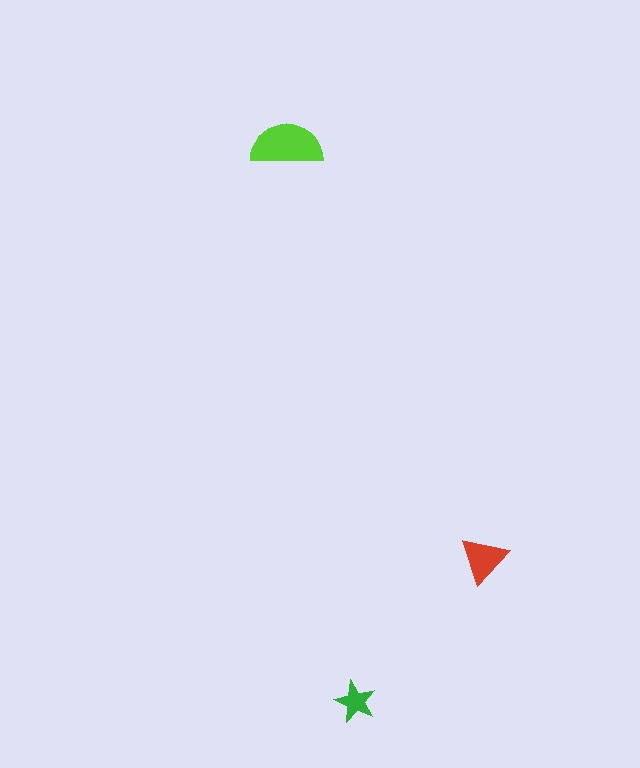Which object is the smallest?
The green star.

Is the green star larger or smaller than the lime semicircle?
Smaller.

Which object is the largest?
The lime semicircle.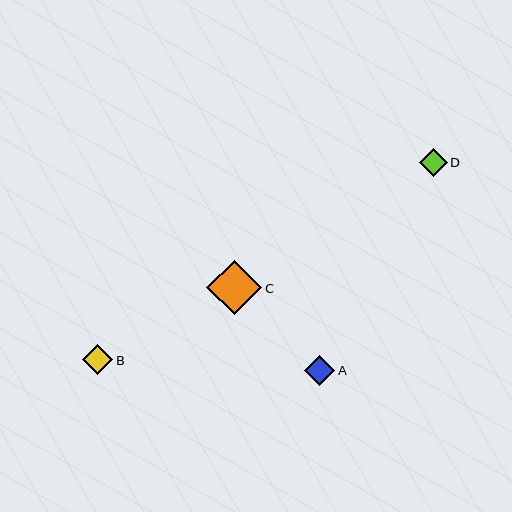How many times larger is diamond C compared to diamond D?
Diamond C is approximately 2.0 times the size of diamond D.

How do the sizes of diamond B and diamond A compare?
Diamond B and diamond A are approximately the same size.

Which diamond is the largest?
Diamond C is the largest with a size of approximately 55 pixels.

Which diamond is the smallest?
Diamond D is the smallest with a size of approximately 28 pixels.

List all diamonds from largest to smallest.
From largest to smallest: C, B, A, D.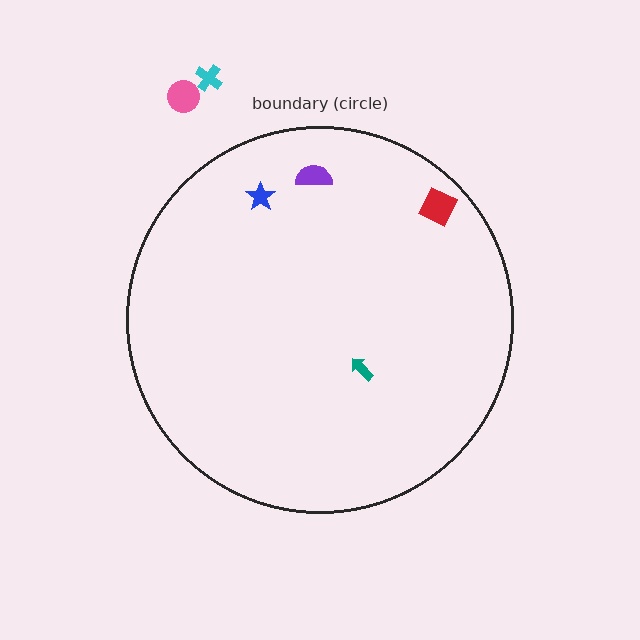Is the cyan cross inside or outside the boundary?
Outside.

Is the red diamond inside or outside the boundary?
Inside.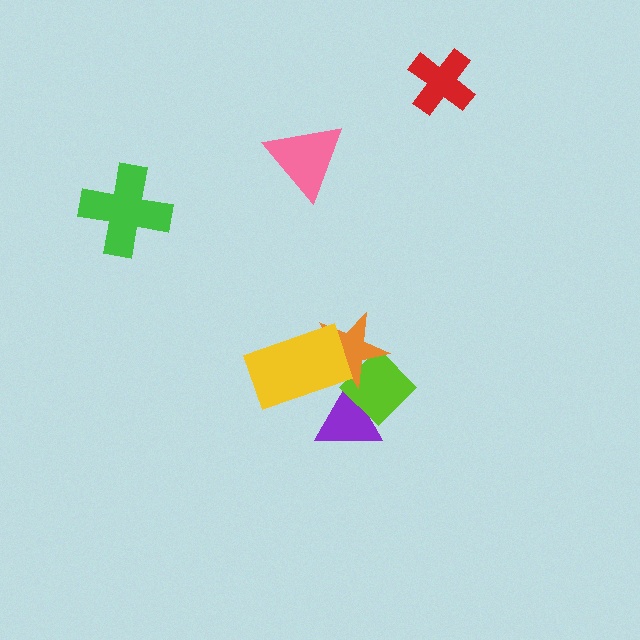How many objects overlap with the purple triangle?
3 objects overlap with the purple triangle.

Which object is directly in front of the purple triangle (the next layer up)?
The lime diamond is directly in front of the purple triangle.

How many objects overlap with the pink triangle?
0 objects overlap with the pink triangle.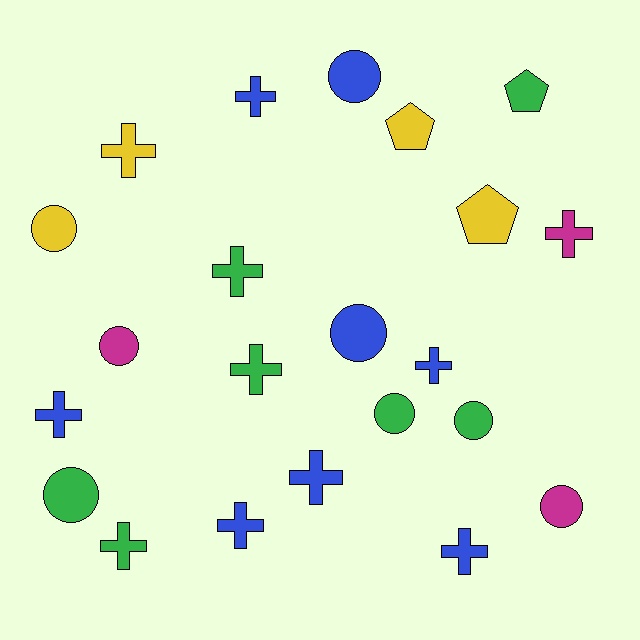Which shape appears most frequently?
Cross, with 11 objects.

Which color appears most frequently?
Blue, with 8 objects.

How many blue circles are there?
There are 2 blue circles.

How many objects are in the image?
There are 22 objects.